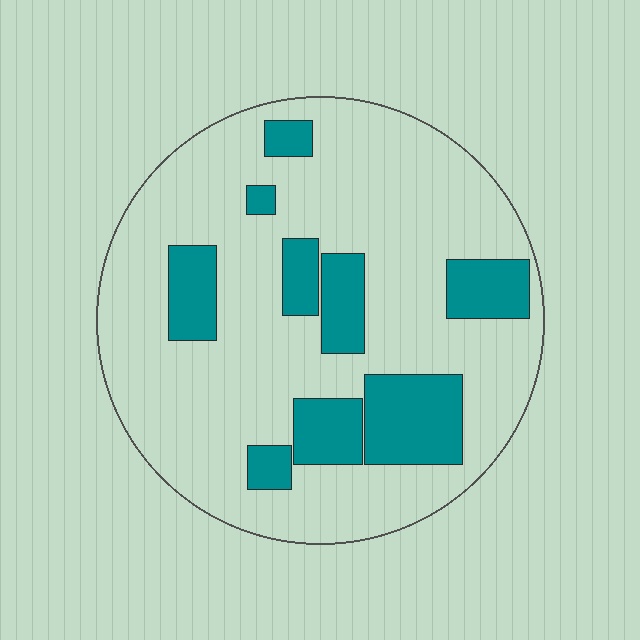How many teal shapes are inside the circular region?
9.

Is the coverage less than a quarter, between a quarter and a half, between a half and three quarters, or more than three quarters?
Less than a quarter.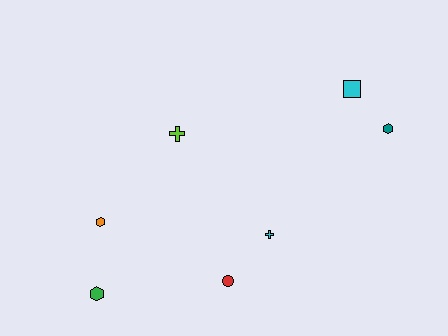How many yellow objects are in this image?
There are no yellow objects.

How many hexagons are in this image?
There are 3 hexagons.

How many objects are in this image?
There are 7 objects.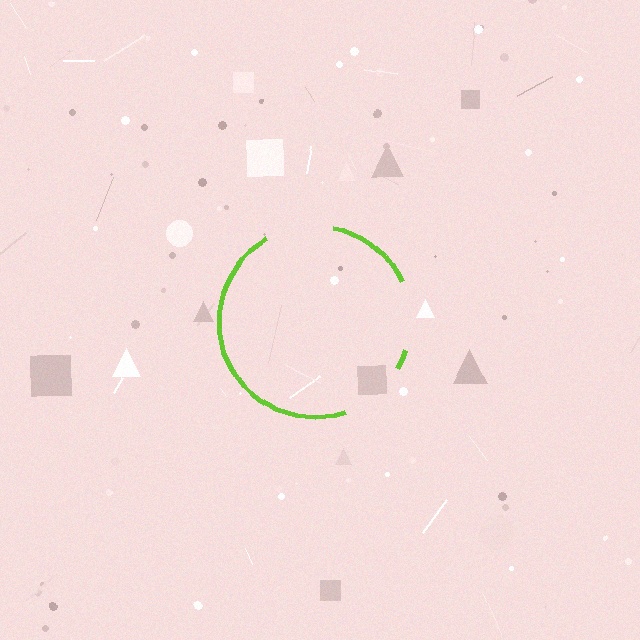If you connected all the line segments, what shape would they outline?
They would outline a circle.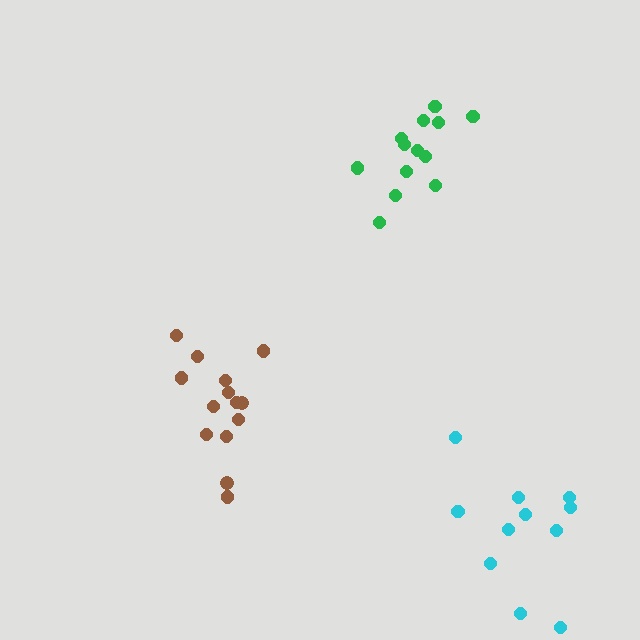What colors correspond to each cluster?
The clusters are colored: green, cyan, brown.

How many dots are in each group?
Group 1: 13 dots, Group 2: 11 dots, Group 3: 14 dots (38 total).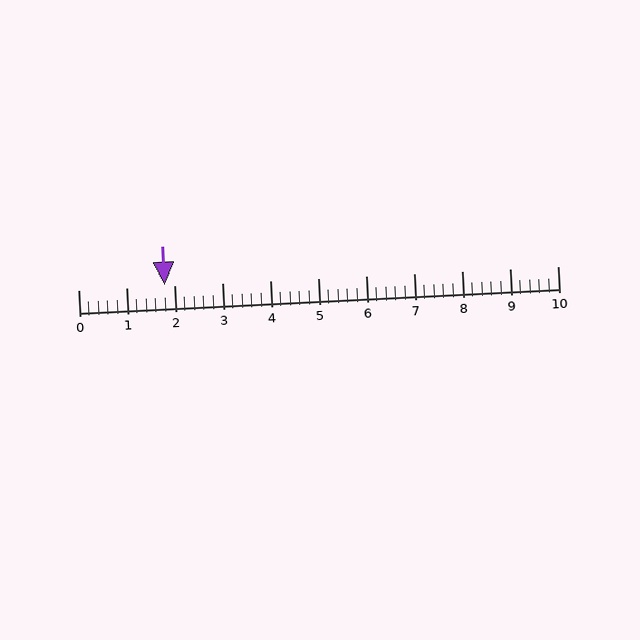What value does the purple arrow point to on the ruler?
The purple arrow points to approximately 1.8.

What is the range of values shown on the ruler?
The ruler shows values from 0 to 10.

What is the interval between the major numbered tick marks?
The major tick marks are spaced 1 units apart.